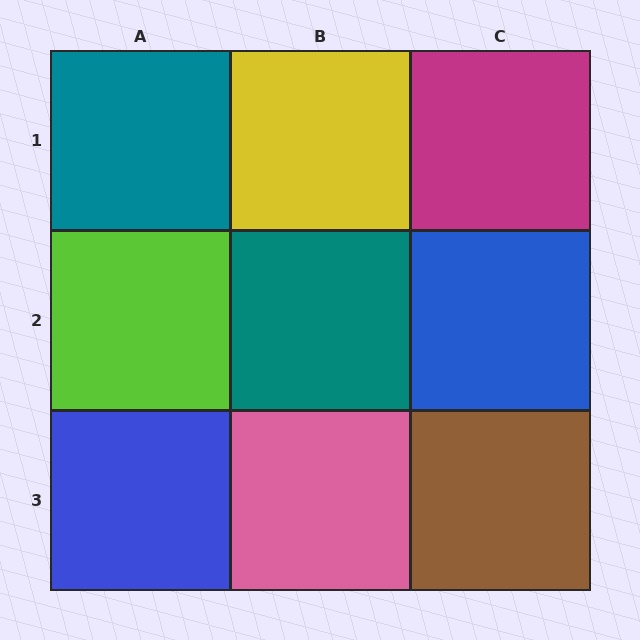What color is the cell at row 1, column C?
Magenta.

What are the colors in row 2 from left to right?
Lime, teal, blue.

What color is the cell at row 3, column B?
Pink.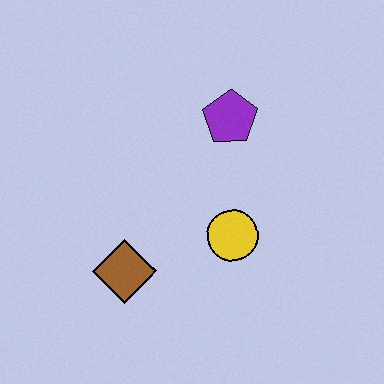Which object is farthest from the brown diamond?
The purple pentagon is farthest from the brown diamond.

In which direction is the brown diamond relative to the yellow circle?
The brown diamond is to the left of the yellow circle.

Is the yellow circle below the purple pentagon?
Yes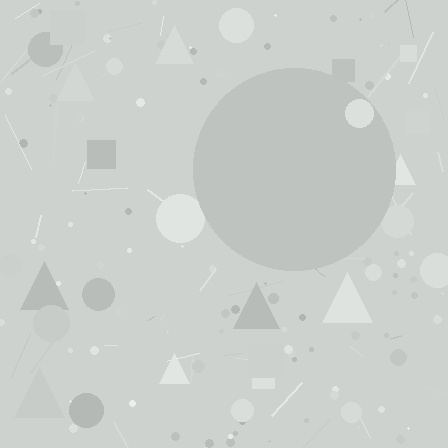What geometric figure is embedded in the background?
A circle is embedded in the background.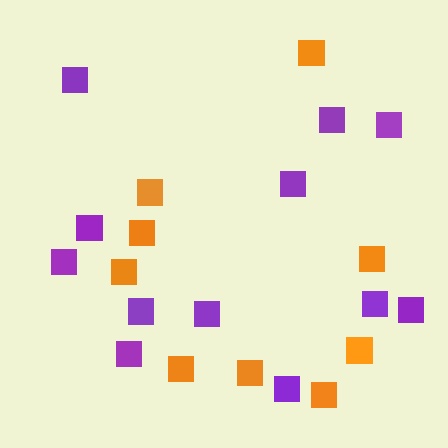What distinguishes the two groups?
There are 2 groups: one group of orange squares (9) and one group of purple squares (12).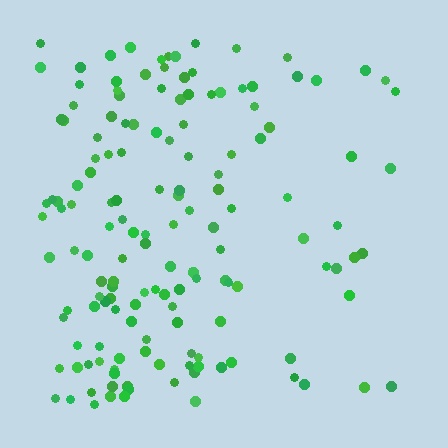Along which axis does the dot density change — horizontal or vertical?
Horizontal.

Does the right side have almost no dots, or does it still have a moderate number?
Still a moderate number, just noticeably fewer than the left.